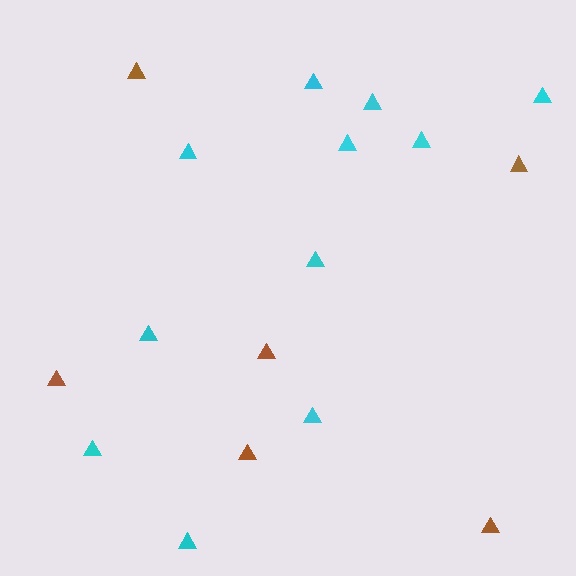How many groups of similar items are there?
There are 2 groups: one group of brown triangles (6) and one group of cyan triangles (11).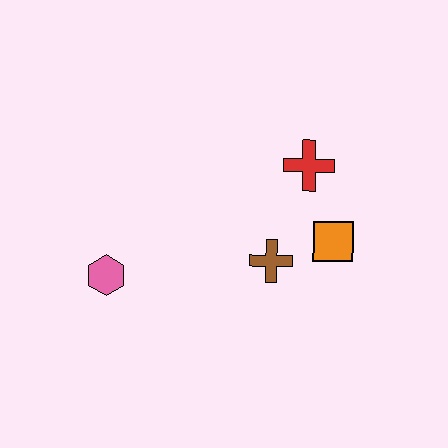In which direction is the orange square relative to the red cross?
The orange square is below the red cross.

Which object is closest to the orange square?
The brown cross is closest to the orange square.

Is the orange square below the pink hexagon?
No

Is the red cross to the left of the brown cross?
No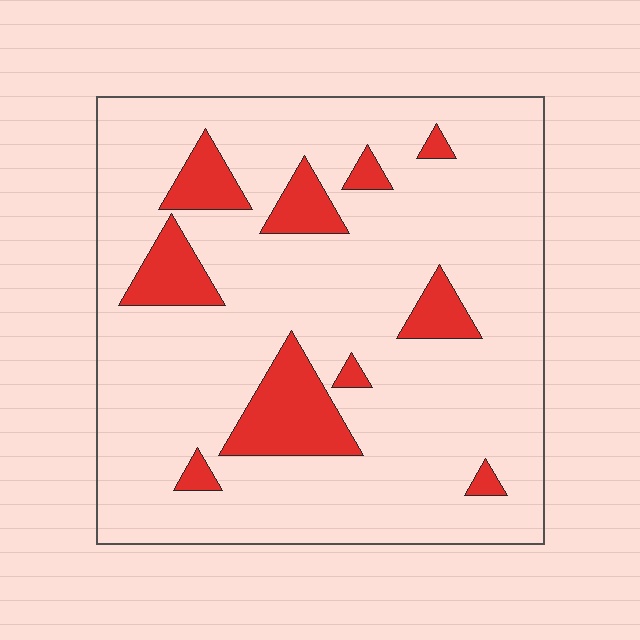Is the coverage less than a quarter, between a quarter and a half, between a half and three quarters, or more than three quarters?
Less than a quarter.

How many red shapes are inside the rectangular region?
10.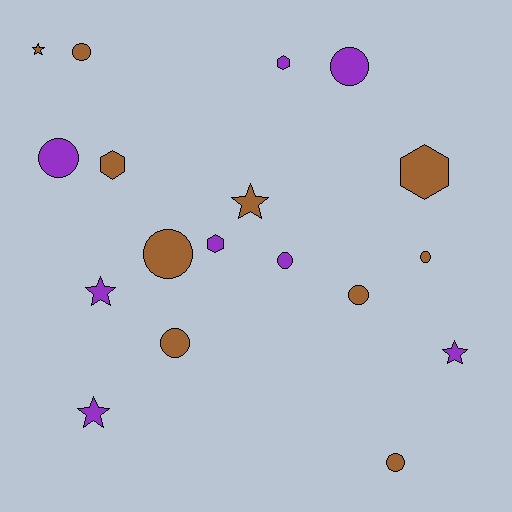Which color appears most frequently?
Brown, with 10 objects.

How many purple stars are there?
There are 3 purple stars.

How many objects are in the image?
There are 18 objects.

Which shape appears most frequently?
Circle, with 9 objects.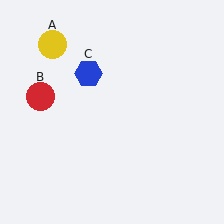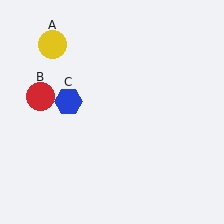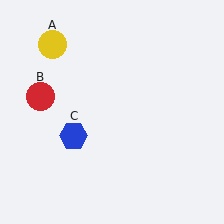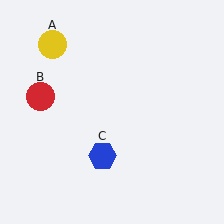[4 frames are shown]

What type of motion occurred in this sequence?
The blue hexagon (object C) rotated counterclockwise around the center of the scene.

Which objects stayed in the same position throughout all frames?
Yellow circle (object A) and red circle (object B) remained stationary.